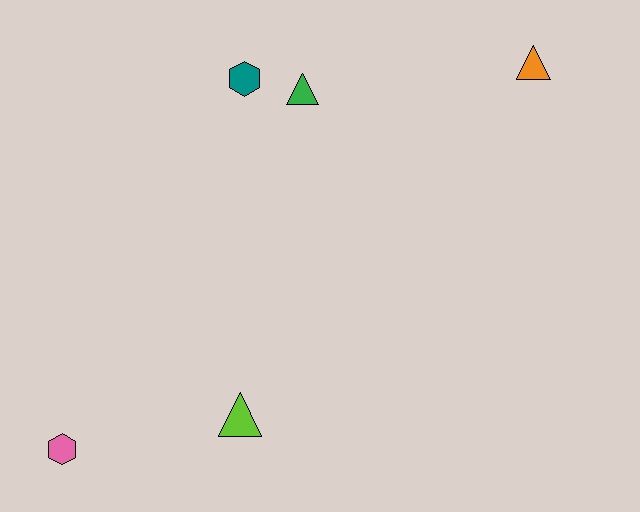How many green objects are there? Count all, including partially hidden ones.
There is 1 green object.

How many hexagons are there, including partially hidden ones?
There are 2 hexagons.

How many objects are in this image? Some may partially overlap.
There are 5 objects.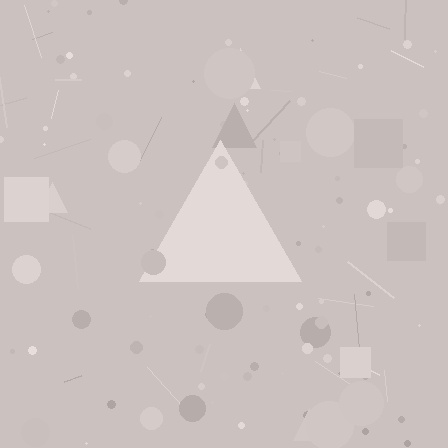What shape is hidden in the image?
A triangle is hidden in the image.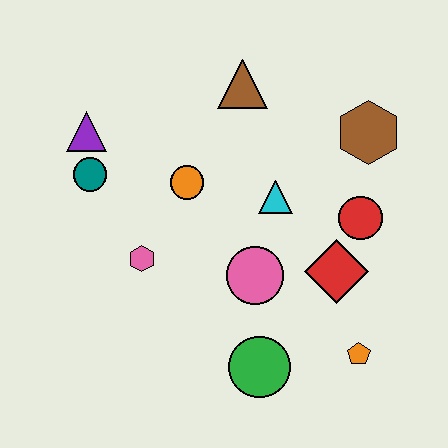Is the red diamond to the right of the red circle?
No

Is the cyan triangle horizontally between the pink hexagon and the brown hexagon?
Yes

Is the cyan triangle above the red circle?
Yes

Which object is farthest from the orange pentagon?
The purple triangle is farthest from the orange pentagon.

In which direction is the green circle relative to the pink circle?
The green circle is below the pink circle.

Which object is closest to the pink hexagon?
The orange circle is closest to the pink hexagon.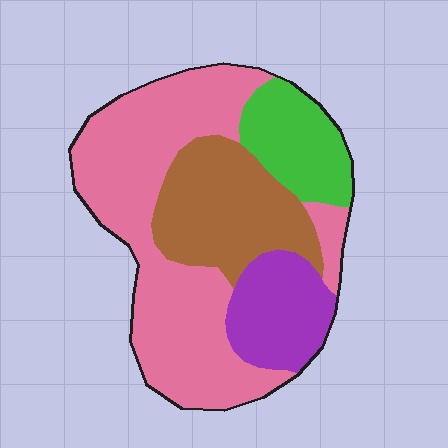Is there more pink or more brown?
Pink.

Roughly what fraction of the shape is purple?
Purple covers about 15% of the shape.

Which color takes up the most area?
Pink, at roughly 50%.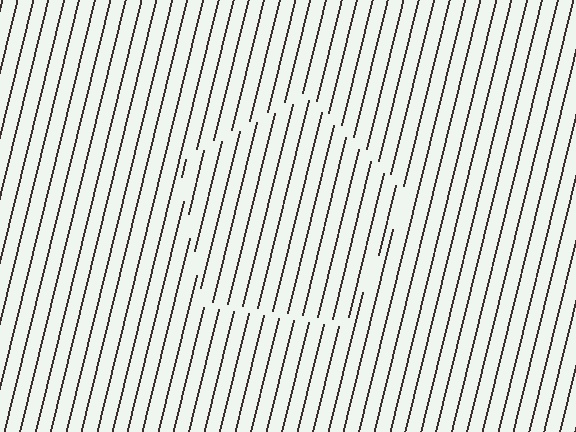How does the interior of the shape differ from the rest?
The interior of the shape contains the same grating, shifted by half a period — the contour is defined by the phase discontinuity where line-ends from the inner and outer gratings abut.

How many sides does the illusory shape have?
5 sides — the line-ends trace a pentagon.